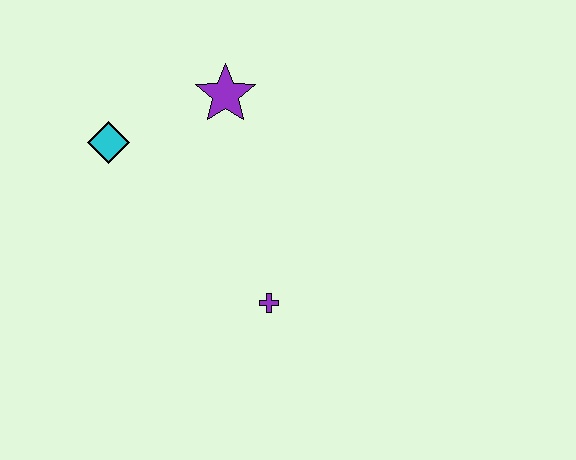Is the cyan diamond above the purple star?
No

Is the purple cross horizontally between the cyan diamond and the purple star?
No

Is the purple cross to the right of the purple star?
Yes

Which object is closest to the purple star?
The cyan diamond is closest to the purple star.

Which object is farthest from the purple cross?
The cyan diamond is farthest from the purple cross.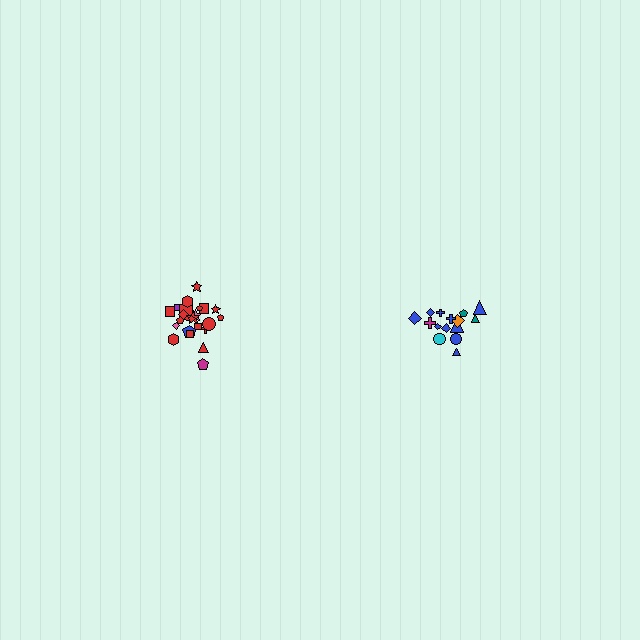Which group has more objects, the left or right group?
The left group.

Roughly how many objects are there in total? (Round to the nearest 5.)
Roughly 40 objects in total.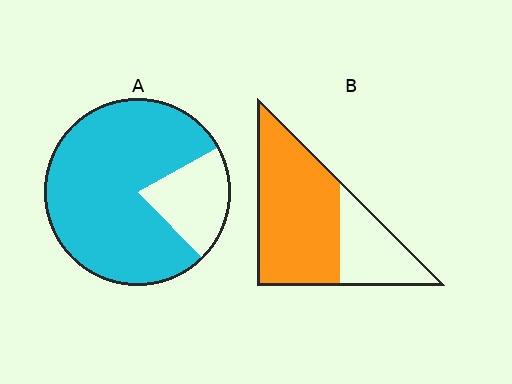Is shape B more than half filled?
Yes.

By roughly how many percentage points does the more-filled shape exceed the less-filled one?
By roughly 10 percentage points (A over B).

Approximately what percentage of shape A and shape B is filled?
A is approximately 80% and B is approximately 70%.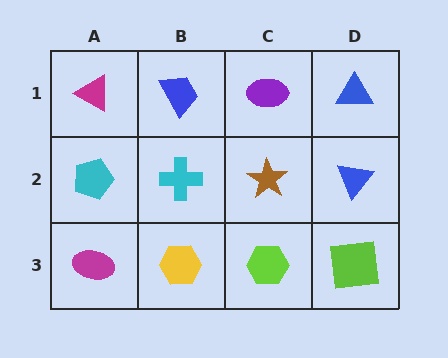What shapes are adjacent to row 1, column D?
A blue triangle (row 2, column D), a purple ellipse (row 1, column C).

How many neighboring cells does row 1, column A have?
2.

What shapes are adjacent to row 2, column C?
A purple ellipse (row 1, column C), a lime hexagon (row 3, column C), a cyan cross (row 2, column B), a blue triangle (row 2, column D).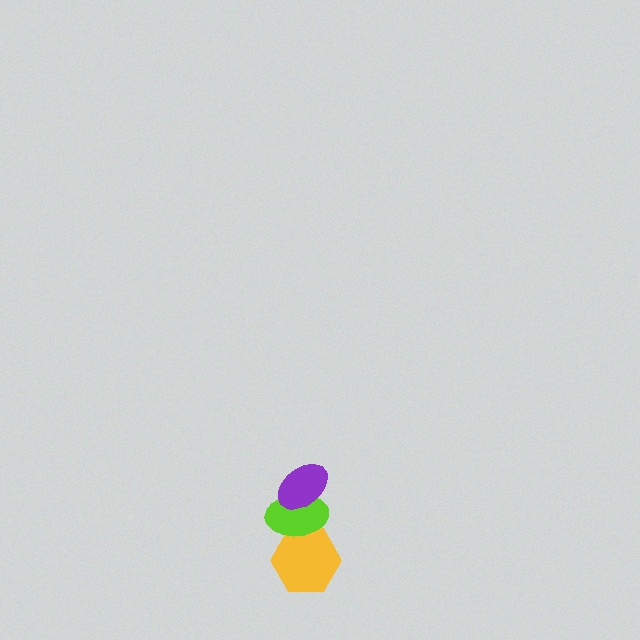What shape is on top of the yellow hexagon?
The lime ellipse is on top of the yellow hexagon.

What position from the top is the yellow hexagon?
The yellow hexagon is 3rd from the top.